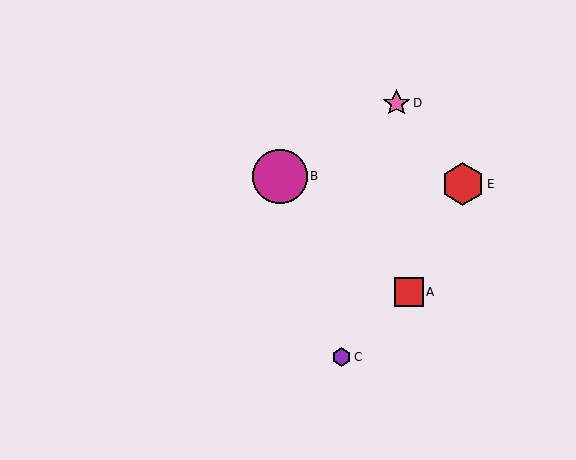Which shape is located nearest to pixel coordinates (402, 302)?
The red square (labeled A) at (409, 292) is nearest to that location.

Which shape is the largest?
The magenta circle (labeled B) is the largest.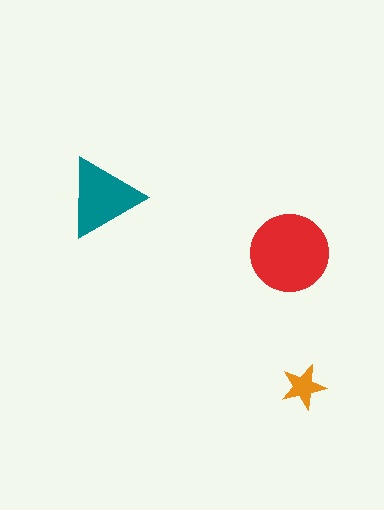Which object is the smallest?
The orange star.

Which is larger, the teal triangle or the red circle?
The red circle.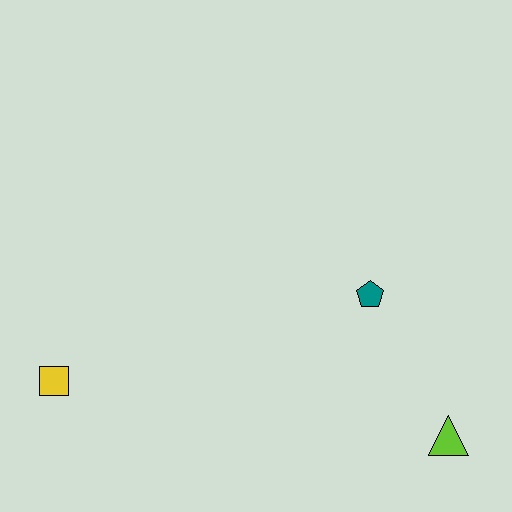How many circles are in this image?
There are no circles.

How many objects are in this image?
There are 3 objects.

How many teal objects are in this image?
There is 1 teal object.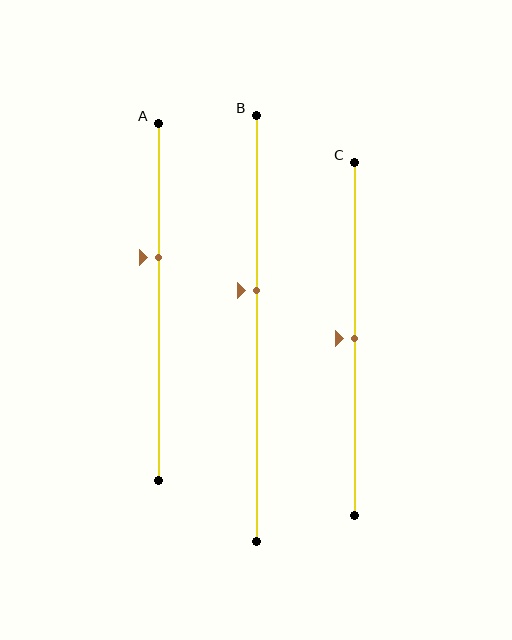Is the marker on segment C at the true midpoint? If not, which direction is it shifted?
Yes, the marker on segment C is at the true midpoint.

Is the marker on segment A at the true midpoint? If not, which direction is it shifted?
No, the marker on segment A is shifted upward by about 12% of the segment length.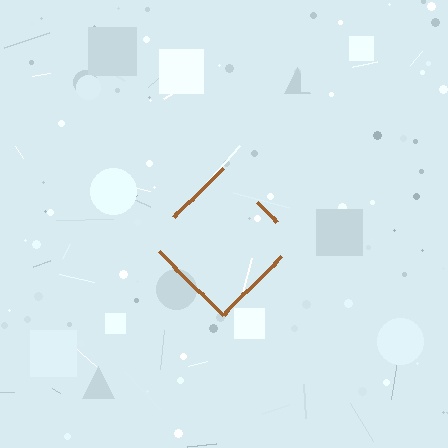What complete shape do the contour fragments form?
The contour fragments form a diamond.